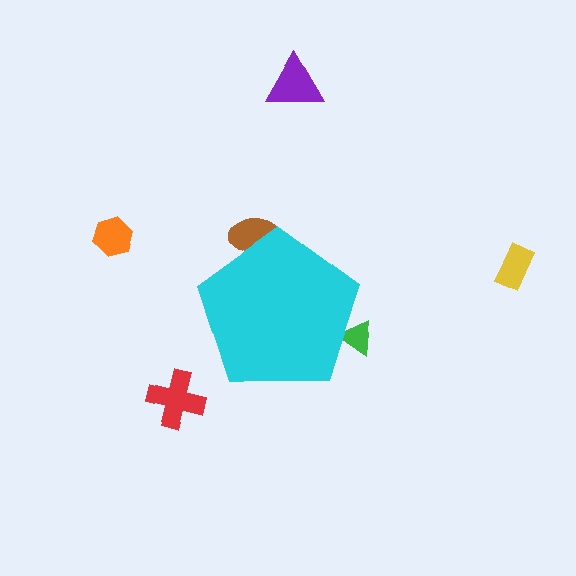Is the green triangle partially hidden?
Yes, the green triangle is partially hidden behind the cyan pentagon.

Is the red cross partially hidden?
No, the red cross is fully visible.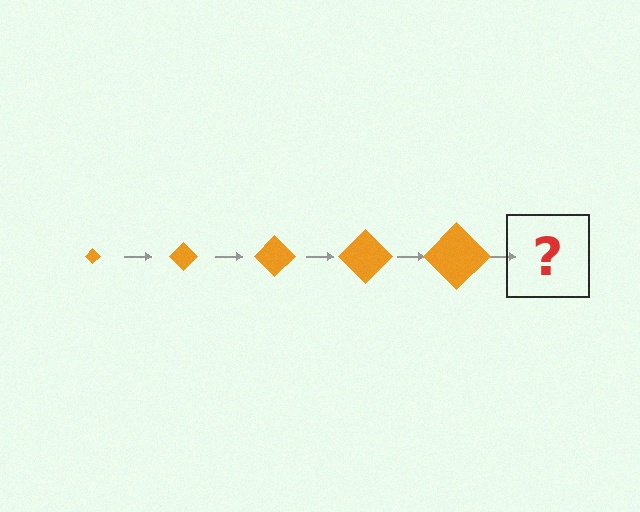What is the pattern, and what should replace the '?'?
The pattern is that the diamond gets progressively larger each step. The '?' should be an orange diamond, larger than the previous one.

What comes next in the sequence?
The next element should be an orange diamond, larger than the previous one.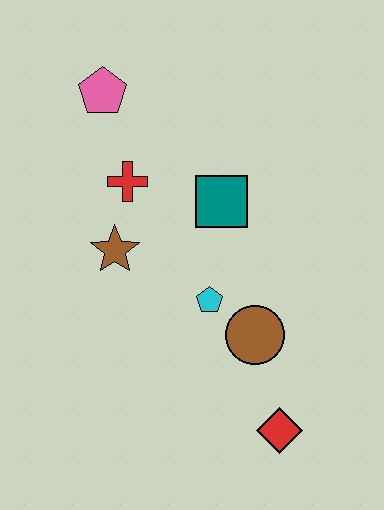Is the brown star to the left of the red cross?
Yes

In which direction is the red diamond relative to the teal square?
The red diamond is below the teal square.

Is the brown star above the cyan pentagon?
Yes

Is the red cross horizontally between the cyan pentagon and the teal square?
No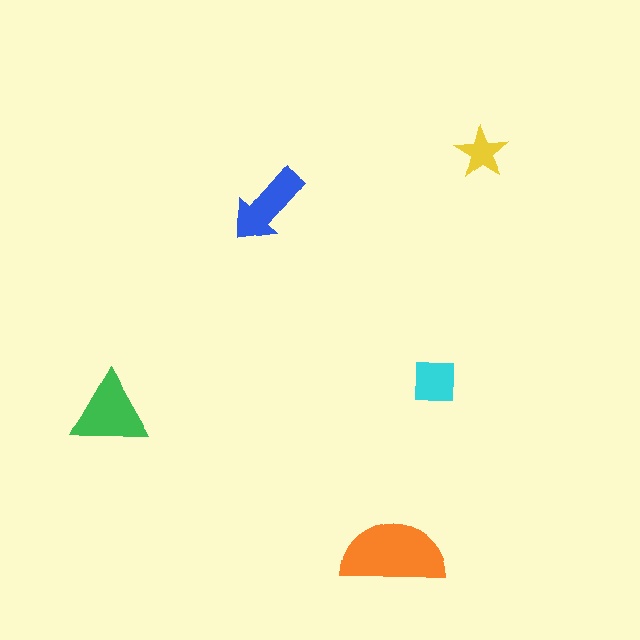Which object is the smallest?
The yellow star.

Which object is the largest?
The orange semicircle.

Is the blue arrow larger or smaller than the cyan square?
Larger.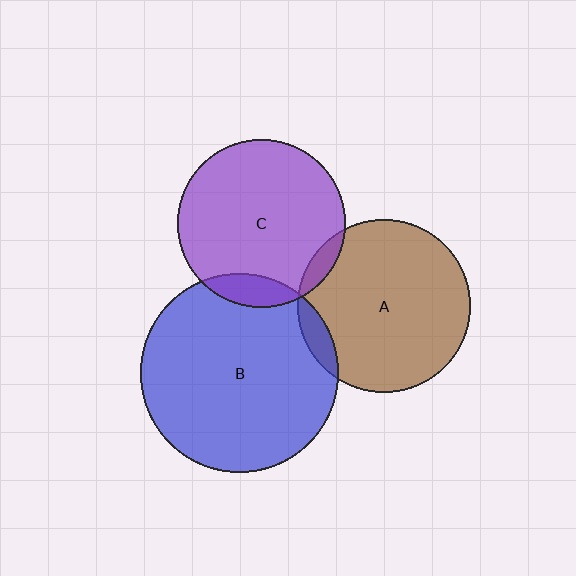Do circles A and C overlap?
Yes.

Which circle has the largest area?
Circle B (blue).